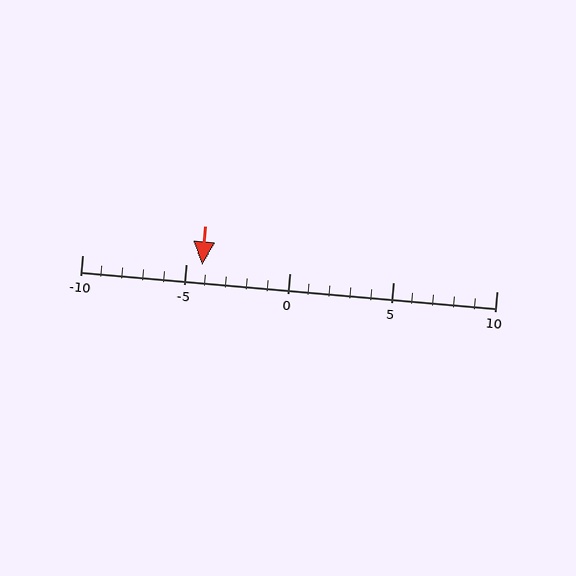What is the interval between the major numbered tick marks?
The major tick marks are spaced 5 units apart.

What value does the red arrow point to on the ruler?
The red arrow points to approximately -4.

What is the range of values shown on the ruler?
The ruler shows values from -10 to 10.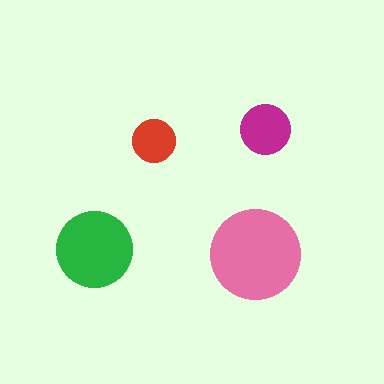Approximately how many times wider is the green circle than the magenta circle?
About 1.5 times wider.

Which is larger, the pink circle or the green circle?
The pink one.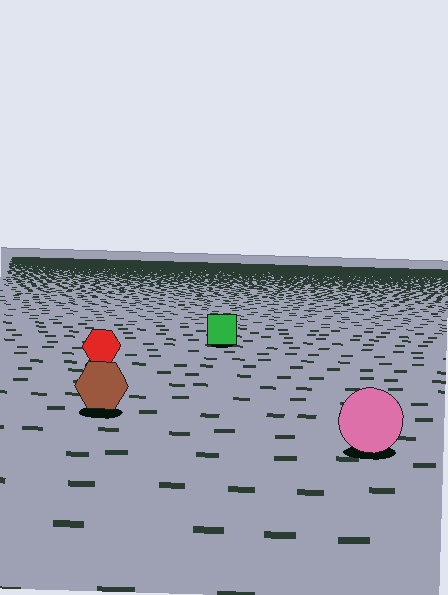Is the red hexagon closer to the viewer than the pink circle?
No. The pink circle is closer — you can tell from the texture gradient: the ground texture is coarser near it.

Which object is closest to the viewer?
The pink circle is closest. The texture marks near it are larger and more spread out.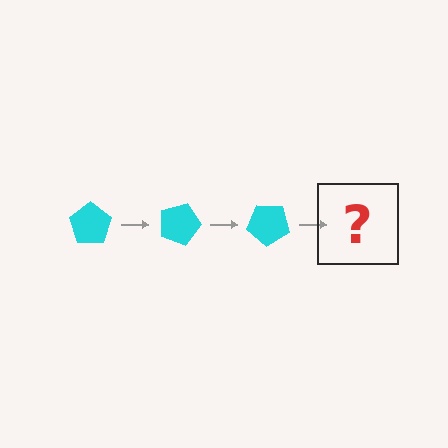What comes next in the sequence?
The next element should be a cyan pentagon rotated 60 degrees.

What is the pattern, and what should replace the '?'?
The pattern is that the pentagon rotates 20 degrees each step. The '?' should be a cyan pentagon rotated 60 degrees.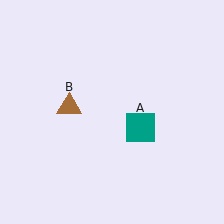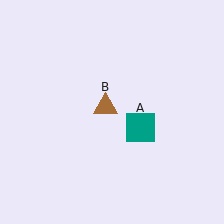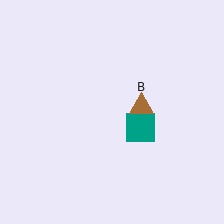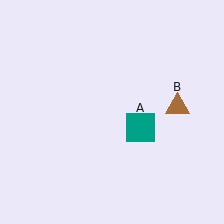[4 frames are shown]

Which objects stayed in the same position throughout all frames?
Teal square (object A) remained stationary.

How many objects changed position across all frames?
1 object changed position: brown triangle (object B).